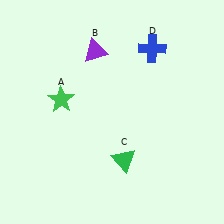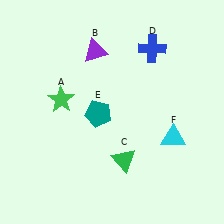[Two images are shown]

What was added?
A teal pentagon (E), a cyan triangle (F) were added in Image 2.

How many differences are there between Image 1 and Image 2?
There are 2 differences between the two images.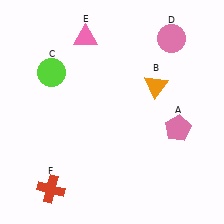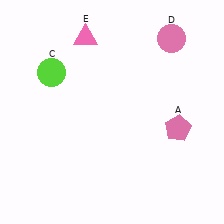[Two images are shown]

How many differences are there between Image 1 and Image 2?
There are 2 differences between the two images.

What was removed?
The orange triangle (B), the red cross (F) were removed in Image 2.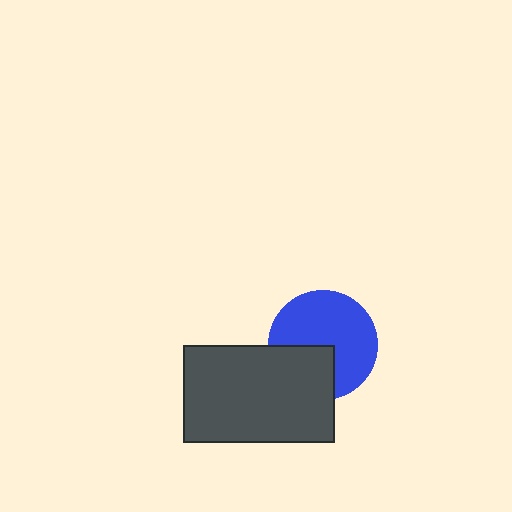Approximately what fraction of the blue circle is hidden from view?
Roughly 32% of the blue circle is hidden behind the dark gray rectangle.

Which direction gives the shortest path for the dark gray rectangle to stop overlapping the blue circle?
Moving toward the lower-left gives the shortest separation.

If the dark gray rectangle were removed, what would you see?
You would see the complete blue circle.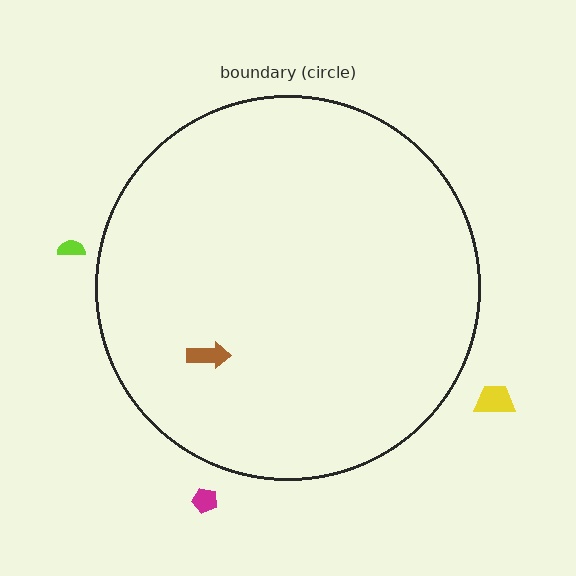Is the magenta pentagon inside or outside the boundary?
Outside.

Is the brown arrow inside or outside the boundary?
Inside.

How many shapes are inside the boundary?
1 inside, 3 outside.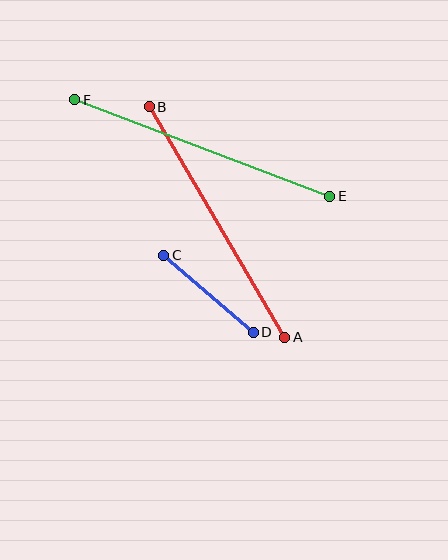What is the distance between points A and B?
The distance is approximately 267 pixels.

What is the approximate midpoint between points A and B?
The midpoint is at approximately (217, 222) pixels.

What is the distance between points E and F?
The distance is approximately 273 pixels.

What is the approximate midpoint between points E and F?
The midpoint is at approximately (202, 148) pixels.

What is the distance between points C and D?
The distance is approximately 118 pixels.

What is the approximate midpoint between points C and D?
The midpoint is at approximately (208, 294) pixels.